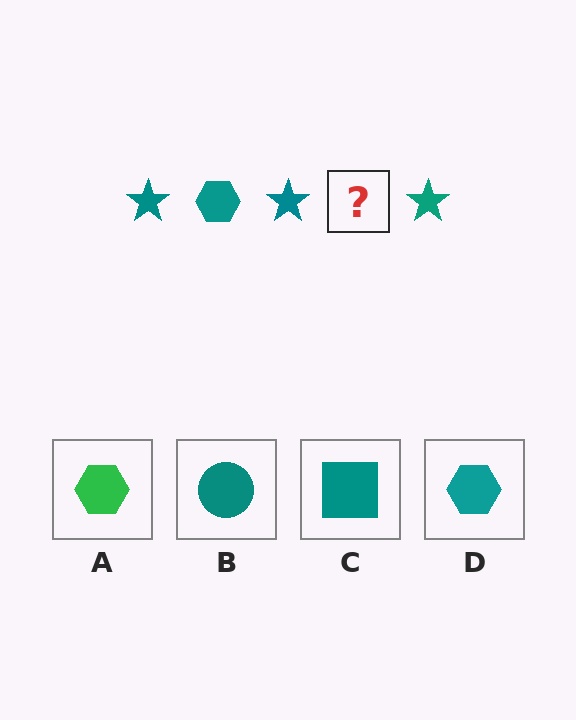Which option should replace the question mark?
Option D.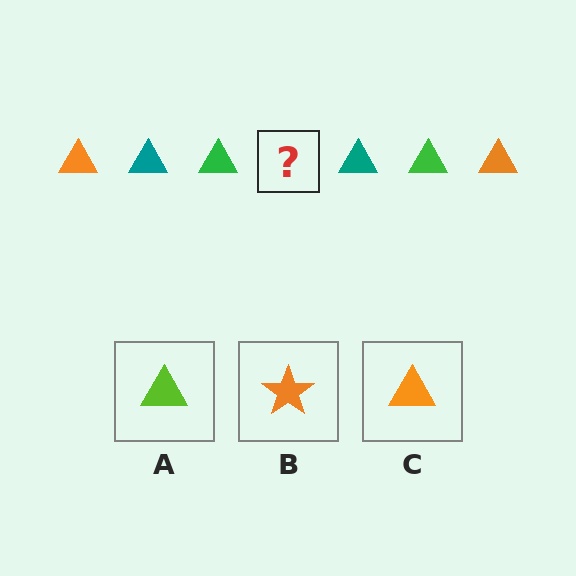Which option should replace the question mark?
Option C.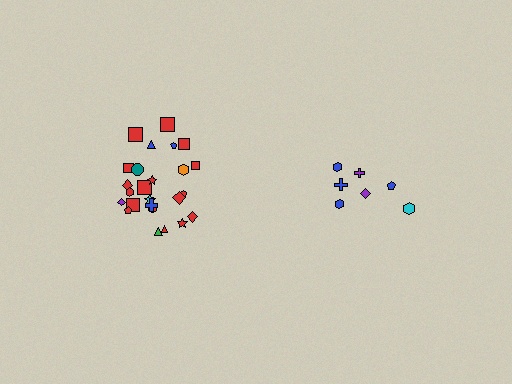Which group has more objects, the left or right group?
The left group.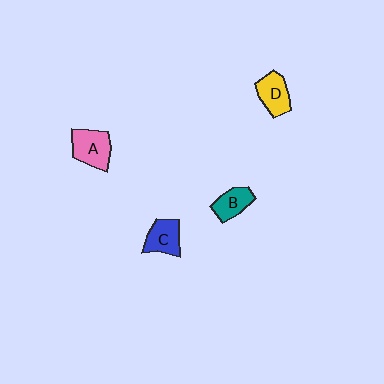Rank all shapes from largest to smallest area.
From largest to smallest: A (pink), C (blue), D (yellow), B (teal).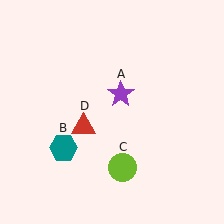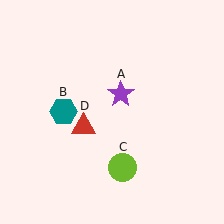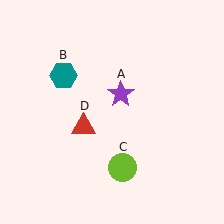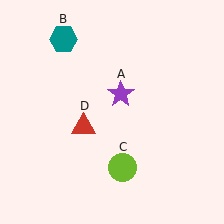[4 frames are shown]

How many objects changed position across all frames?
1 object changed position: teal hexagon (object B).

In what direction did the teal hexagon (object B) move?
The teal hexagon (object B) moved up.